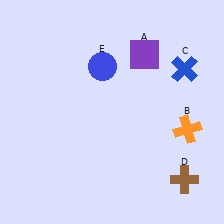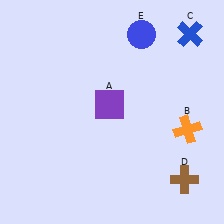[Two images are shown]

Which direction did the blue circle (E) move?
The blue circle (E) moved right.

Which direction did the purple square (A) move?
The purple square (A) moved down.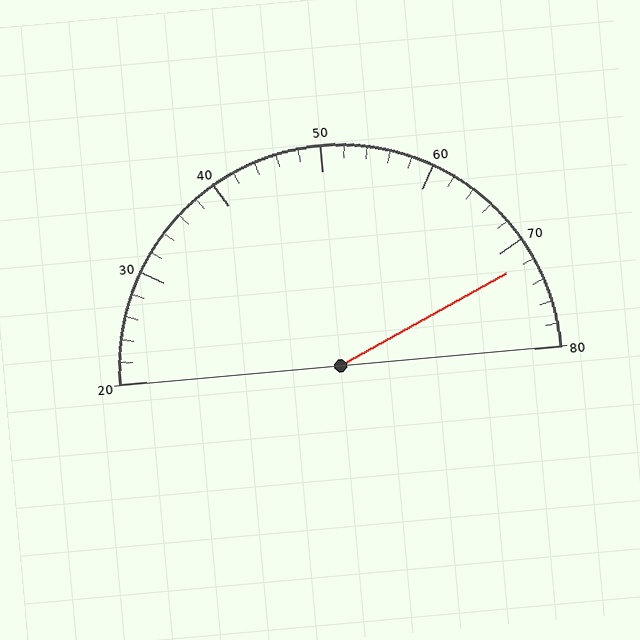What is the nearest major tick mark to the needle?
The nearest major tick mark is 70.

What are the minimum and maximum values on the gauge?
The gauge ranges from 20 to 80.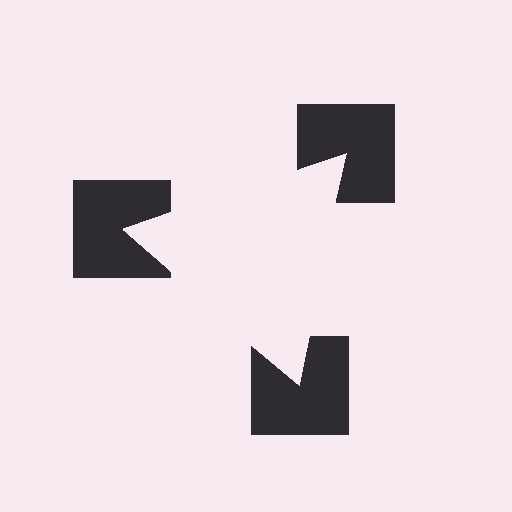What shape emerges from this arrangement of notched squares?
An illusory triangle — its edges are inferred from the aligned wedge cuts in the notched squares, not physically drawn.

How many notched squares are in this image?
There are 3 — one at each vertex of the illusory triangle.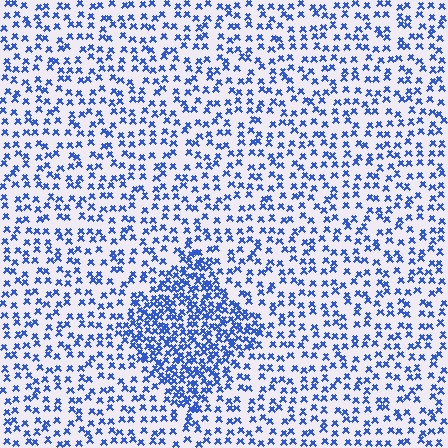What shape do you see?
I see a diamond.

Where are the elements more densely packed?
The elements are more densely packed inside the diamond boundary.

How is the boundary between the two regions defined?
The boundary is defined by a change in element density (approximately 2.2x ratio). All elements are the same color, size, and shape.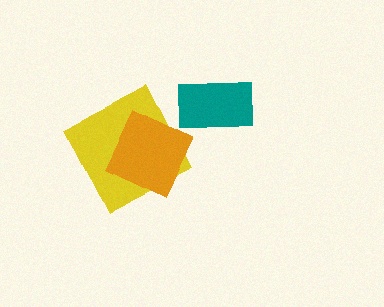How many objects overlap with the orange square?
1 object overlaps with the orange square.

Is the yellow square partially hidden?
Yes, it is partially covered by another shape.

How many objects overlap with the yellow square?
1 object overlaps with the yellow square.